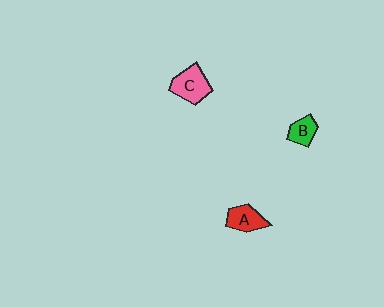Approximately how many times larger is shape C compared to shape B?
Approximately 1.7 times.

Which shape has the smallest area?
Shape B (green).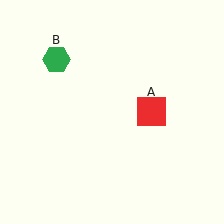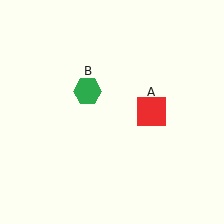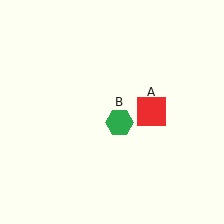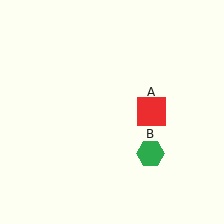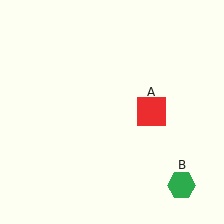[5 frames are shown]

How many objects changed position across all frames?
1 object changed position: green hexagon (object B).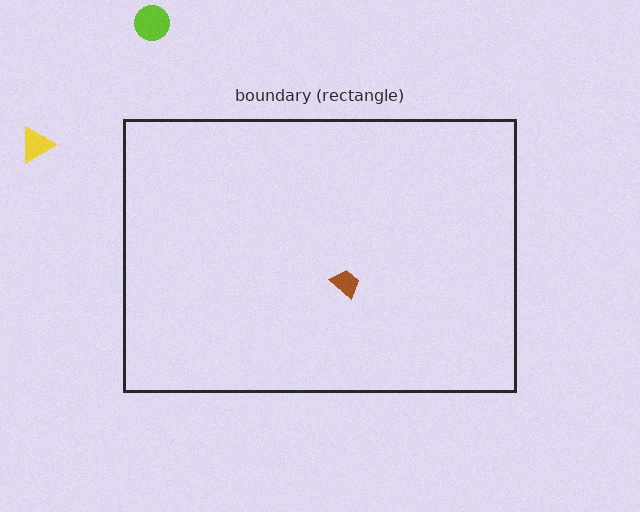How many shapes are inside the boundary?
1 inside, 2 outside.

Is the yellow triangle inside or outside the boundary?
Outside.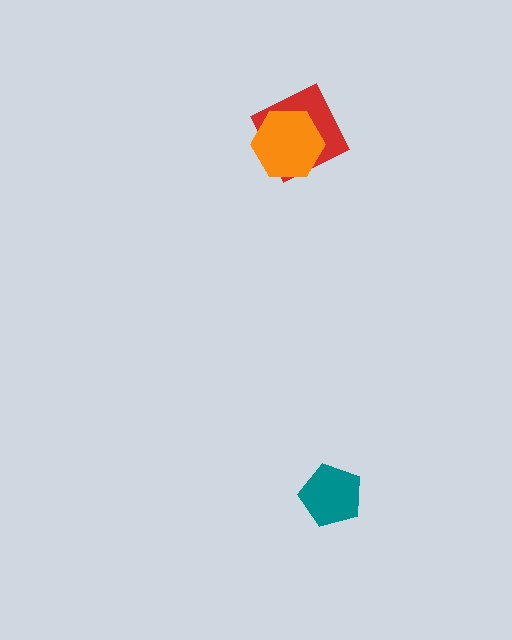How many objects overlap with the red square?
1 object overlaps with the red square.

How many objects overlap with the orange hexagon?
1 object overlaps with the orange hexagon.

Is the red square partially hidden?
Yes, it is partially covered by another shape.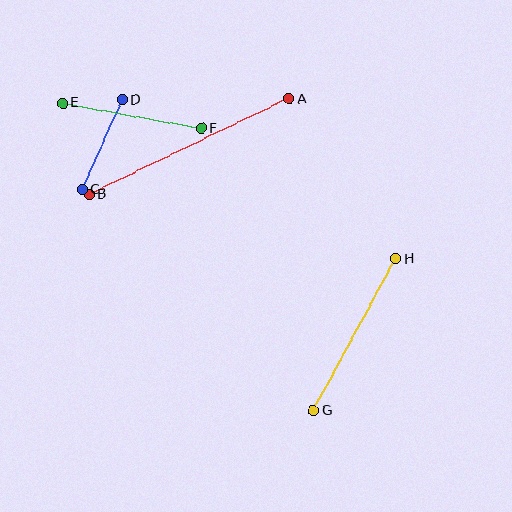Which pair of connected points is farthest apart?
Points A and B are farthest apart.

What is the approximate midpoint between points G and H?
The midpoint is at approximately (355, 335) pixels.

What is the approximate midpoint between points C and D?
The midpoint is at approximately (102, 145) pixels.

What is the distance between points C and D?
The distance is approximately 98 pixels.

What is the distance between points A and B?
The distance is approximately 222 pixels.